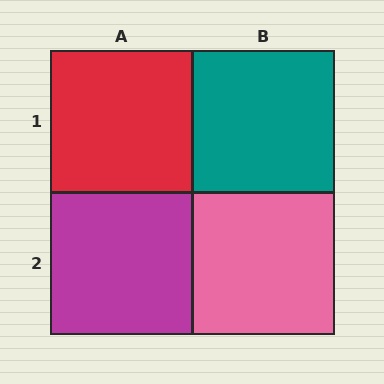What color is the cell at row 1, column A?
Red.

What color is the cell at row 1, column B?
Teal.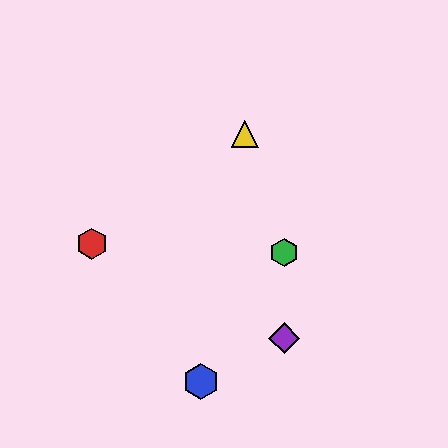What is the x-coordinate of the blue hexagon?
The blue hexagon is at x≈201.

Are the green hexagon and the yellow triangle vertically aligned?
No, the green hexagon is at x≈284 and the yellow triangle is at x≈245.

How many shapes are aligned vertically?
2 shapes (the green hexagon, the purple diamond) are aligned vertically.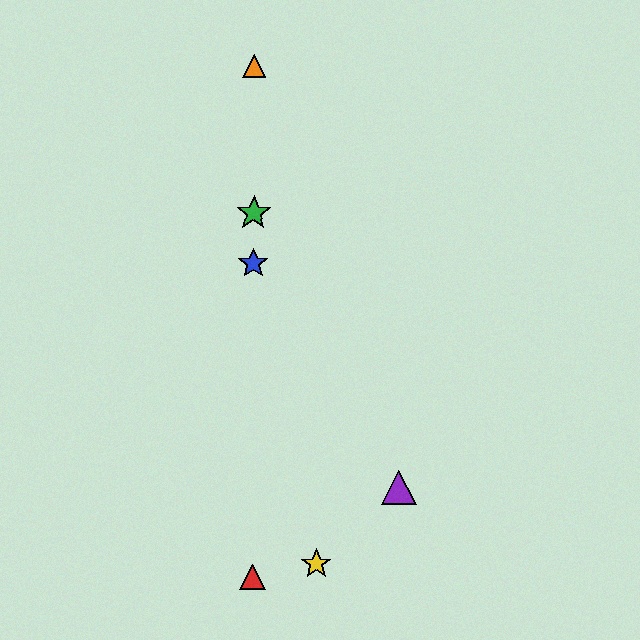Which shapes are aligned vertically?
The red triangle, the blue star, the green star, the orange triangle are aligned vertically.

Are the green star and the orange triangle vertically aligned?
Yes, both are at x≈254.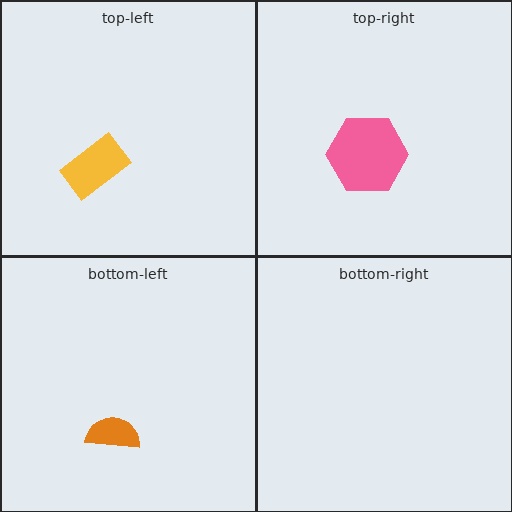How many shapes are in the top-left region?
1.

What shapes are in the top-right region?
The pink hexagon.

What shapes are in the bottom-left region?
The orange semicircle.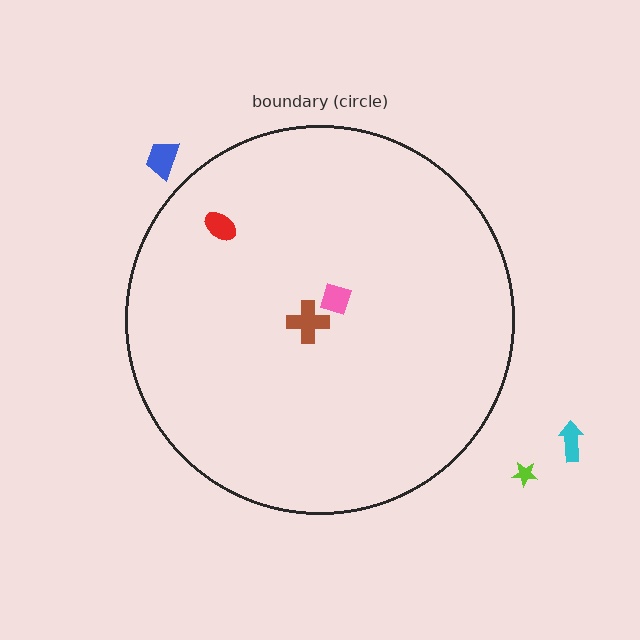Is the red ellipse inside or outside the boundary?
Inside.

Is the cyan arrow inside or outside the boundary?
Outside.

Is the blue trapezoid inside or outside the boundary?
Outside.